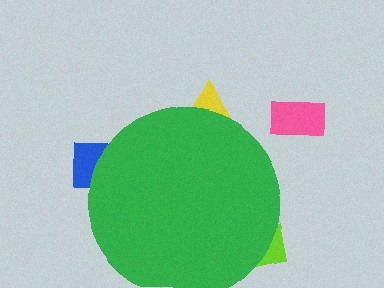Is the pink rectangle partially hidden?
No, the pink rectangle is fully visible.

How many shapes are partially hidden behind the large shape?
4 shapes are partially hidden.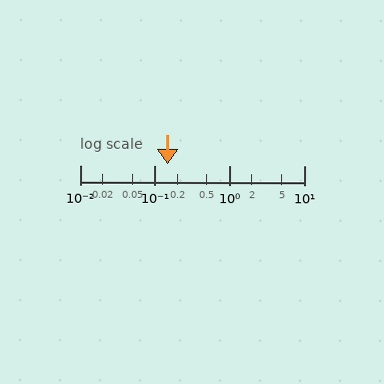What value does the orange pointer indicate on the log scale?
The pointer indicates approximately 0.15.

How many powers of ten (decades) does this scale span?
The scale spans 3 decades, from 0.01 to 10.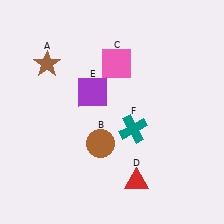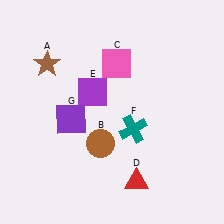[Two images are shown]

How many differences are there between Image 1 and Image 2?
There is 1 difference between the two images.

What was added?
A purple square (G) was added in Image 2.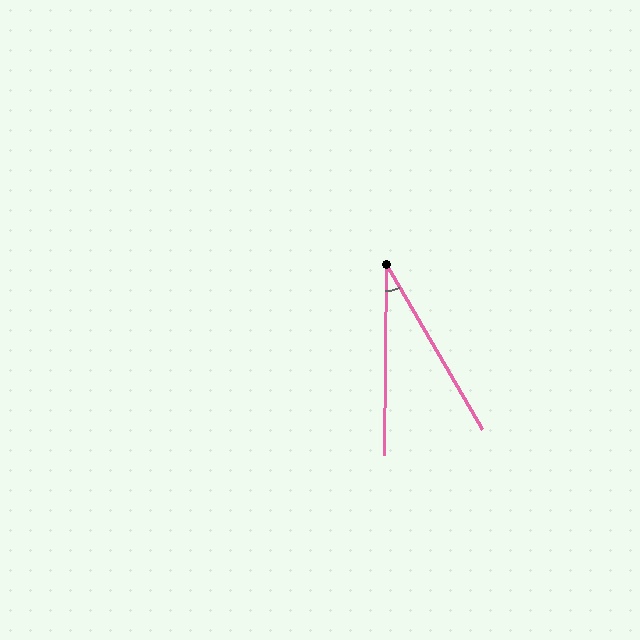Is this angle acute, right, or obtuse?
It is acute.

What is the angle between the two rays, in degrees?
Approximately 31 degrees.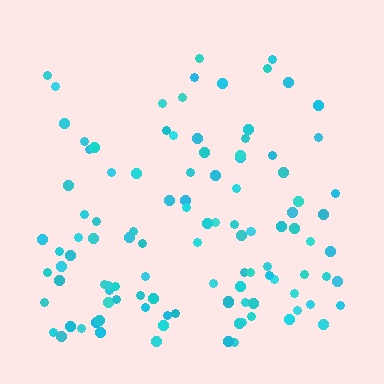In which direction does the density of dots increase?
From top to bottom, with the bottom side densest.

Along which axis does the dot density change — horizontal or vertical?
Vertical.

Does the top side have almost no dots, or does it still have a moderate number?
Still a moderate number, just noticeably fewer than the bottom.